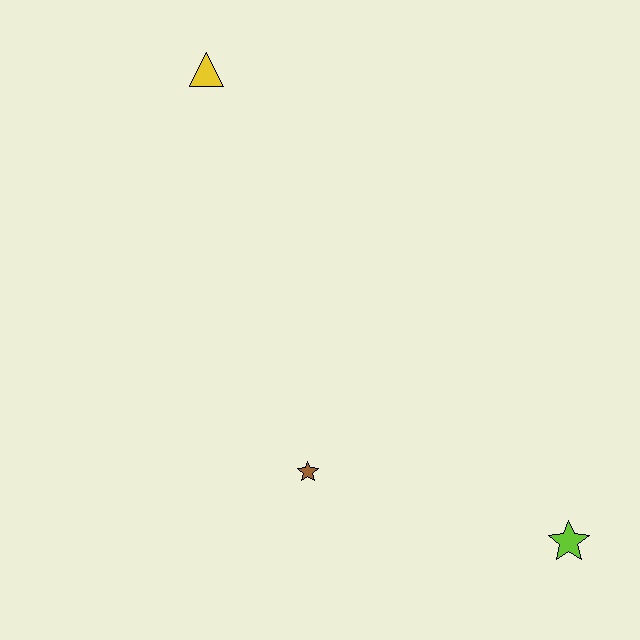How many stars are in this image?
There are 2 stars.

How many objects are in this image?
There are 3 objects.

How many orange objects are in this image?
There are no orange objects.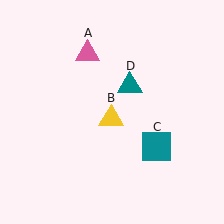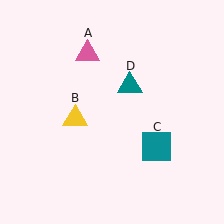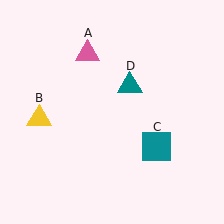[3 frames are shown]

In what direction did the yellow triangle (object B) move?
The yellow triangle (object B) moved left.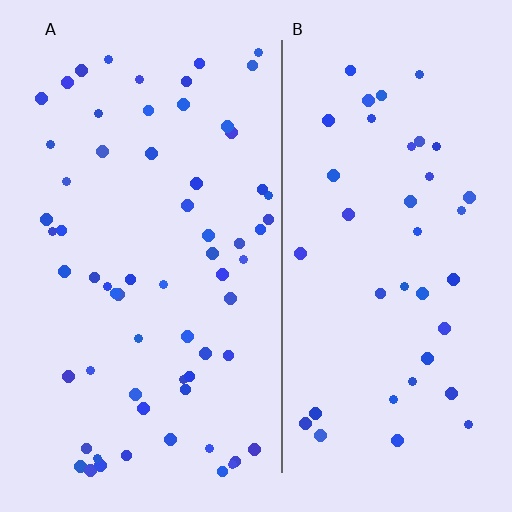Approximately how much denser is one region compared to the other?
Approximately 1.6× — region A over region B.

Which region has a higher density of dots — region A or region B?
A (the left).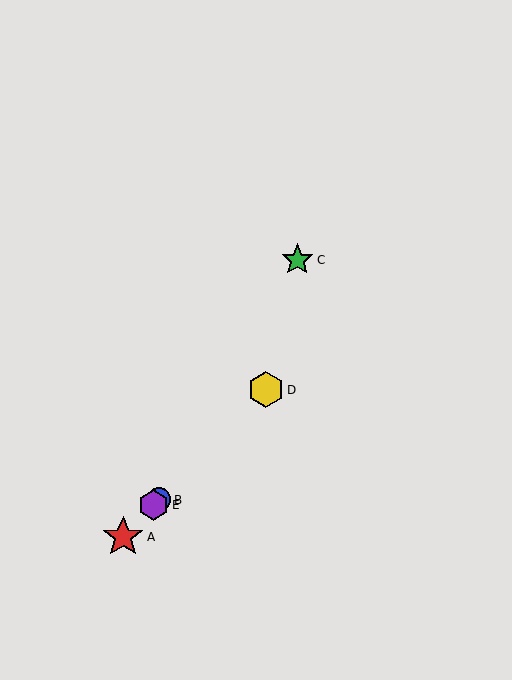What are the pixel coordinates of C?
Object C is at (297, 260).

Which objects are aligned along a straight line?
Objects A, B, D, E are aligned along a straight line.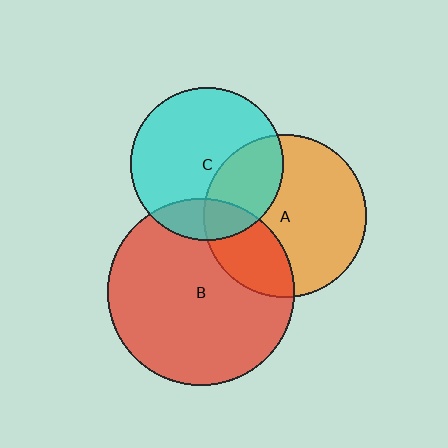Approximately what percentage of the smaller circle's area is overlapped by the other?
Approximately 15%.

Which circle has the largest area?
Circle B (red).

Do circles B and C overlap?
Yes.